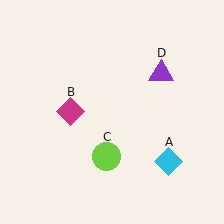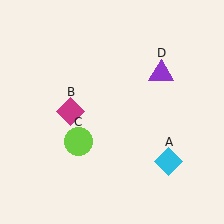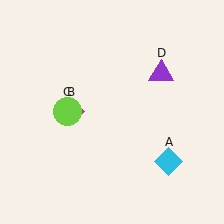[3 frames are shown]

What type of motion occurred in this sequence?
The lime circle (object C) rotated clockwise around the center of the scene.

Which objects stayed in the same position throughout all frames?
Cyan diamond (object A) and magenta diamond (object B) and purple triangle (object D) remained stationary.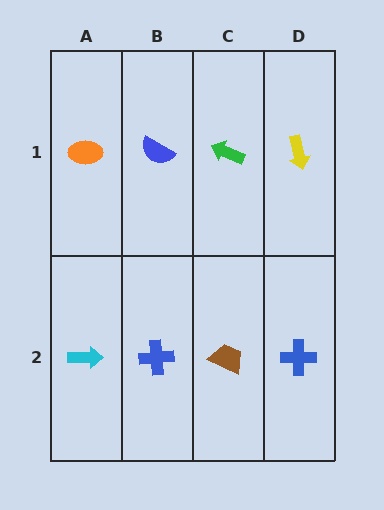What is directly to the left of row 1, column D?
A green arrow.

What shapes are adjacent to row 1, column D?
A blue cross (row 2, column D), a green arrow (row 1, column C).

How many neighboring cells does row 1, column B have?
3.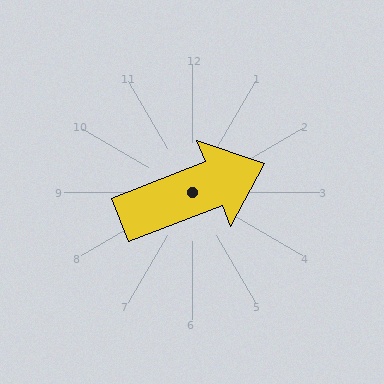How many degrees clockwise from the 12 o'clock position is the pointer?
Approximately 69 degrees.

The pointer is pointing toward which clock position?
Roughly 2 o'clock.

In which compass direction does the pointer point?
East.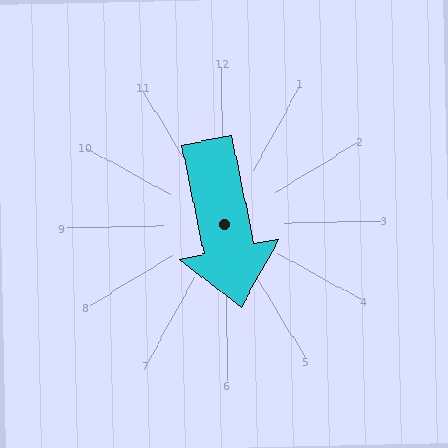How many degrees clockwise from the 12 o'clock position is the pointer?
Approximately 170 degrees.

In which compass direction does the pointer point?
South.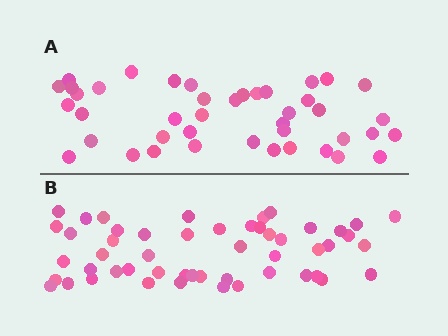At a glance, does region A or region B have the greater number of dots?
Region B (the bottom region) has more dots.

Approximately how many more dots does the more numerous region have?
Region B has roughly 8 or so more dots than region A.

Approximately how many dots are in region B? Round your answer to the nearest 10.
About 50 dots. (The exact count is 51, which rounds to 50.)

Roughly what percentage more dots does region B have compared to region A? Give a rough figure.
About 20% more.